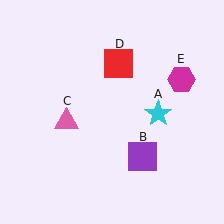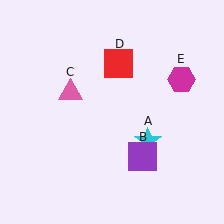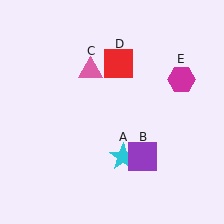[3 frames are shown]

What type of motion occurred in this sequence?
The cyan star (object A), pink triangle (object C) rotated clockwise around the center of the scene.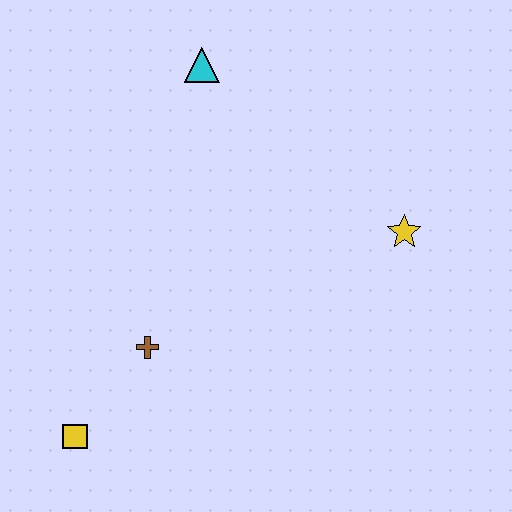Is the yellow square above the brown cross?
No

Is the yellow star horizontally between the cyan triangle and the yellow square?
No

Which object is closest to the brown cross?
The yellow square is closest to the brown cross.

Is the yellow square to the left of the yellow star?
Yes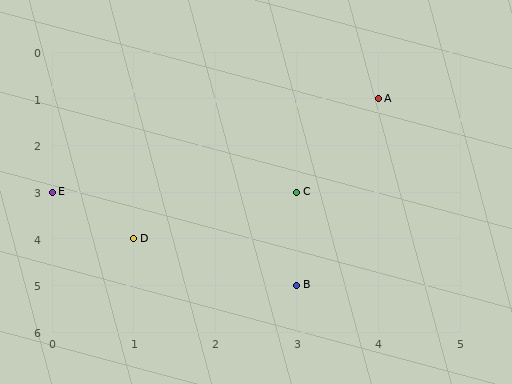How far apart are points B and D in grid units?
Points B and D are 2 columns and 1 row apart (about 2.2 grid units diagonally).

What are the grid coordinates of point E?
Point E is at grid coordinates (0, 3).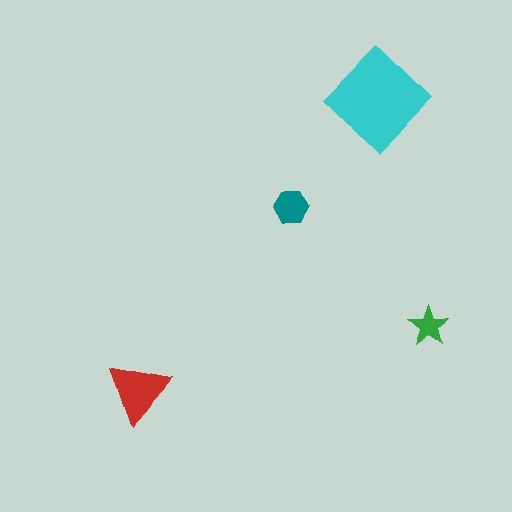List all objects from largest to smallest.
The cyan diamond, the red triangle, the teal hexagon, the green star.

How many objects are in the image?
There are 4 objects in the image.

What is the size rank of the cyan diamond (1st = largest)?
1st.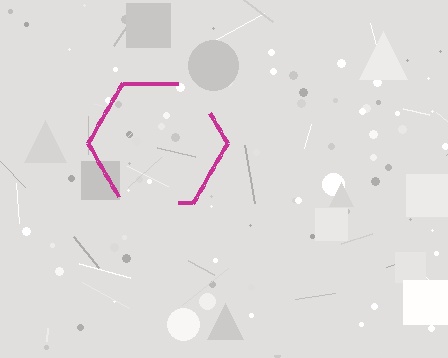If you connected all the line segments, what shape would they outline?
They would outline a hexagon.